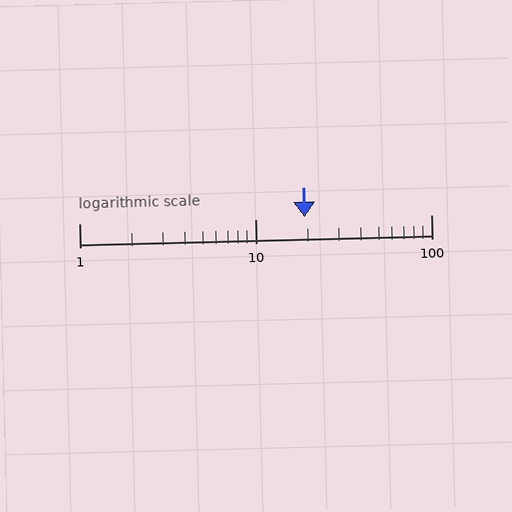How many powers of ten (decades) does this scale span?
The scale spans 2 decades, from 1 to 100.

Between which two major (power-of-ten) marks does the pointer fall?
The pointer is between 10 and 100.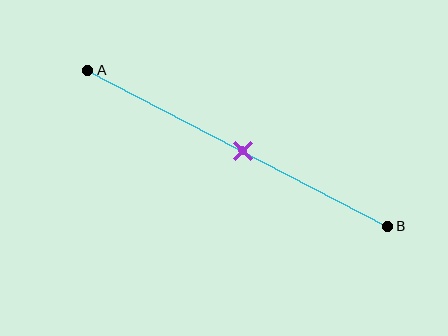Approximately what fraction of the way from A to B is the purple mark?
The purple mark is approximately 50% of the way from A to B.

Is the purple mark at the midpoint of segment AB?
Yes, the mark is approximately at the midpoint.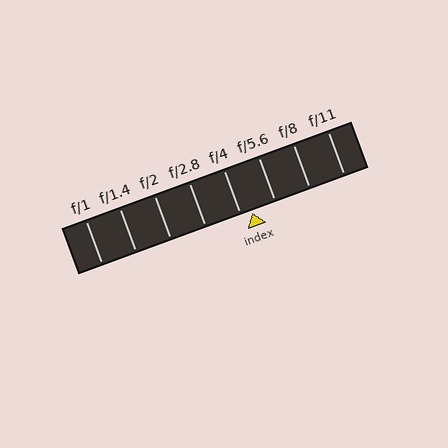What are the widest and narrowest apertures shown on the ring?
The widest aperture shown is f/1 and the narrowest is f/11.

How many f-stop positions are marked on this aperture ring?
There are 8 f-stop positions marked.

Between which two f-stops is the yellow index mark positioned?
The index mark is between f/4 and f/5.6.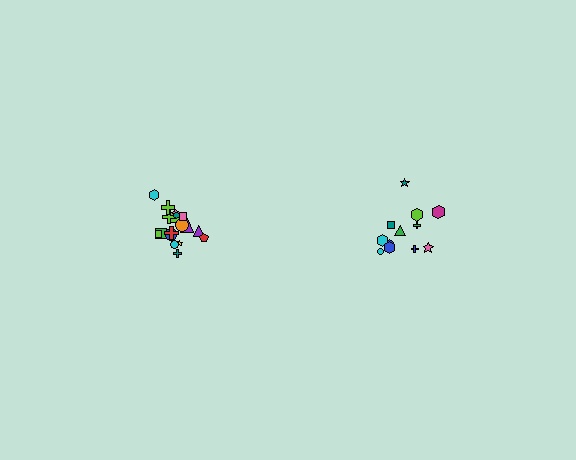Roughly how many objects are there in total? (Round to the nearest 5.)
Roughly 30 objects in total.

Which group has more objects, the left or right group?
The left group.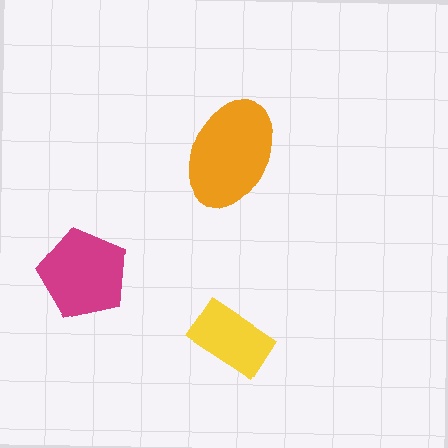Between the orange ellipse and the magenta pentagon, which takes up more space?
The orange ellipse.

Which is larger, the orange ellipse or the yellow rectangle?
The orange ellipse.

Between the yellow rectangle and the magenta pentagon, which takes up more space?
The magenta pentagon.